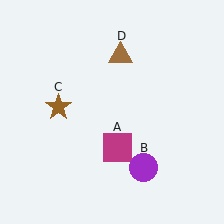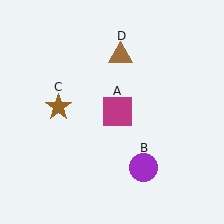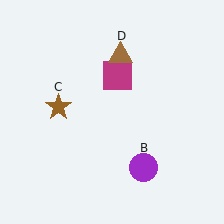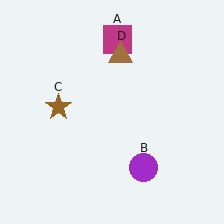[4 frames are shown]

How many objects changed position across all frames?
1 object changed position: magenta square (object A).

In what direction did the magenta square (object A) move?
The magenta square (object A) moved up.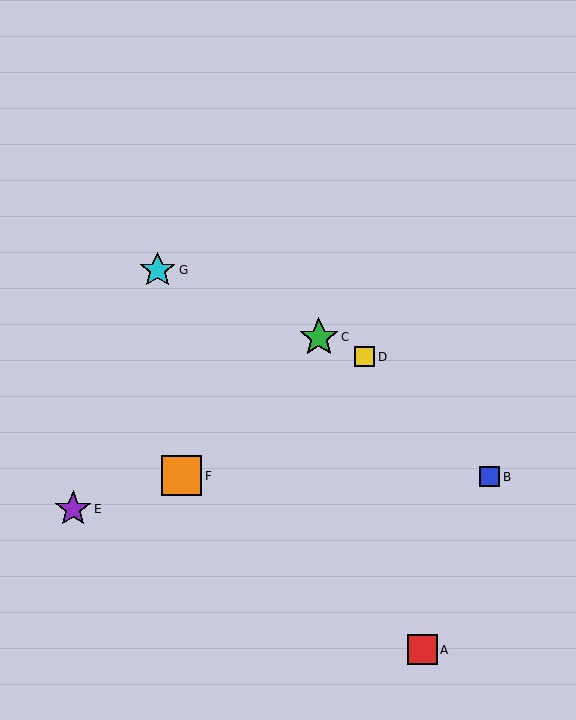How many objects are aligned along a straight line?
3 objects (C, D, G) are aligned along a straight line.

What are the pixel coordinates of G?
Object G is at (158, 270).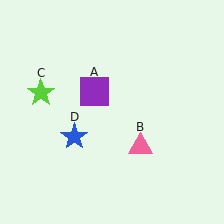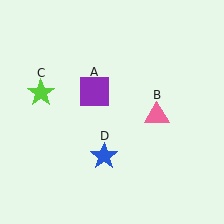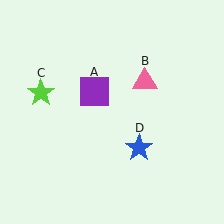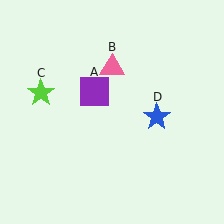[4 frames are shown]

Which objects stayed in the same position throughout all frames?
Purple square (object A) and lime star (object C) remained stationary.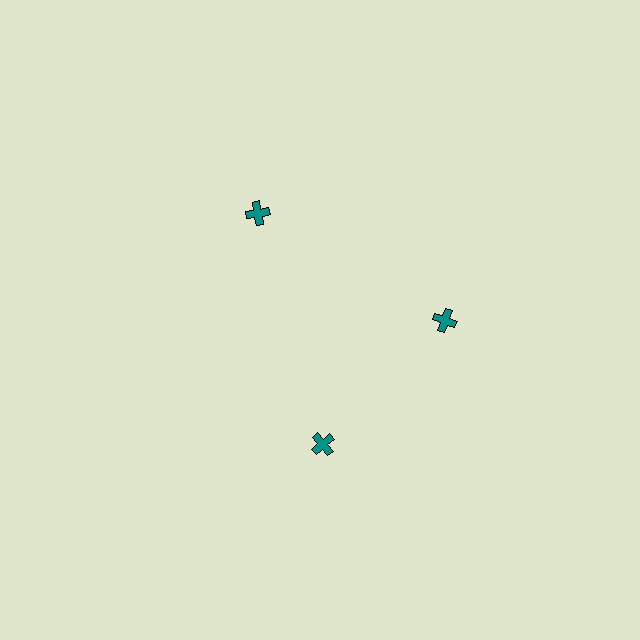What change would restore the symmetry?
The symmetry would be restored by rotating it back into even spacing with its neighbors so that all 3 crosses sit at equal angles and equal distance from the center.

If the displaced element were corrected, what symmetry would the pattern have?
It would have 3-fold rotational symmetry — the pattern would map onto itself every 120 degrees.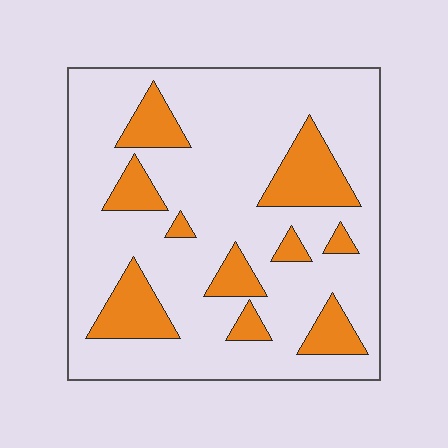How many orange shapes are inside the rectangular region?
10.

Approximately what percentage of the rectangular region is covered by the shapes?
Approximately 20%.